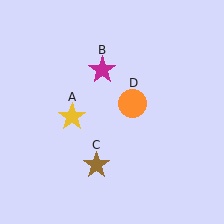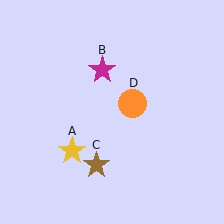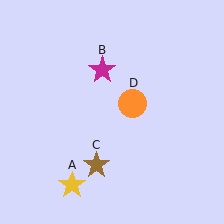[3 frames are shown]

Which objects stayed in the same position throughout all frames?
Magenta star (object B) and brown star (object C) and orange circle (object D) remained stationary.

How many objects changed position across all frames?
1 object changed position: yellow star (object A).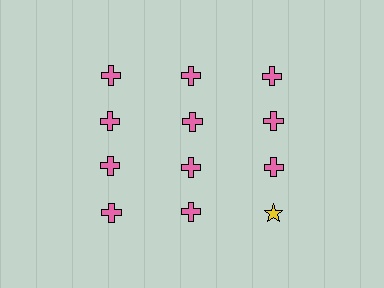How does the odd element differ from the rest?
It differs in both color (yellow instead of pink) and shape (star instead of cross).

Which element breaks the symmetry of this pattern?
The yellow star in the fourth row, center column breaks the symmetry. All other shapes are pink crosses.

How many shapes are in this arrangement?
There are 12 shapes arranged in a grid pattern.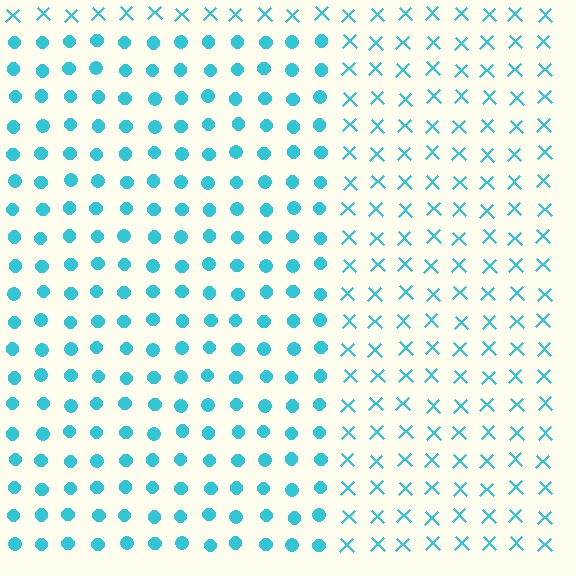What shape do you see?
I see a rectangle.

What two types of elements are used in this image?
The image uses circles inside the rectangle region and X marks outside it.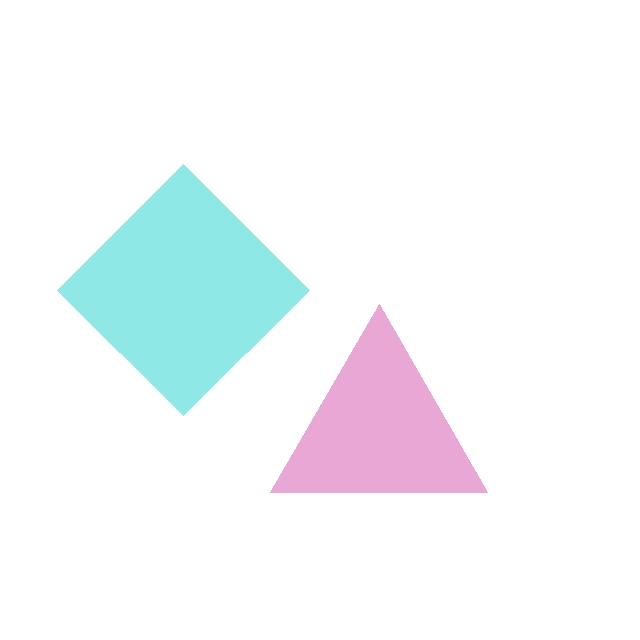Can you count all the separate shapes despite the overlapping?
Yes, there are 2 separate shapes.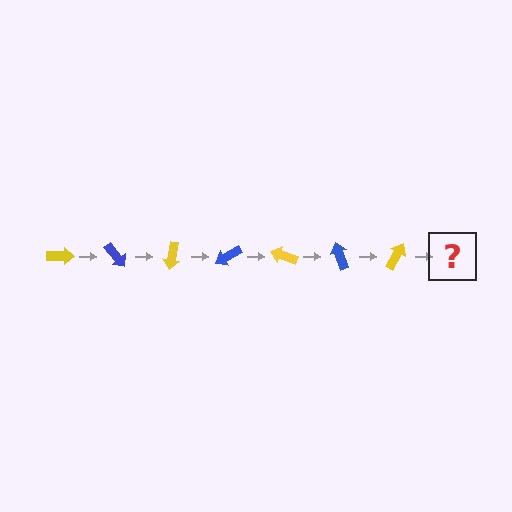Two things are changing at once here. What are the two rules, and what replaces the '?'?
The two rules are that it rotates 50 degrees each step and the color cycles through yellow and blue. The '?' should be a blue arrow, rotated 350 degrees from the start.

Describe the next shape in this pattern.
It should be a blue arrow, rotated 350 degrees from the start.